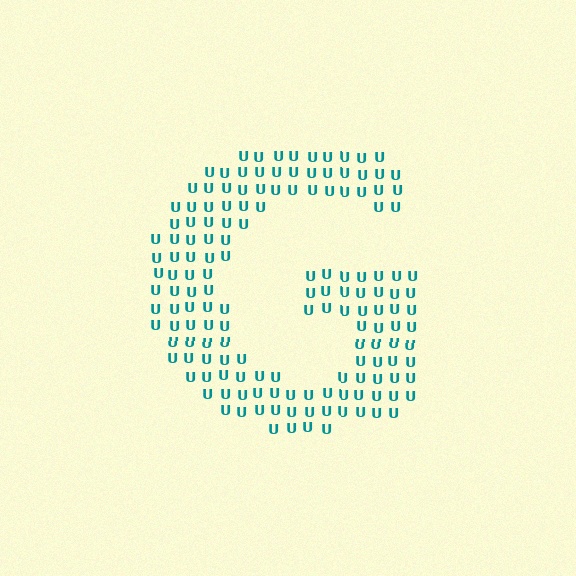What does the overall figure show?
The overall figure shows the letter G.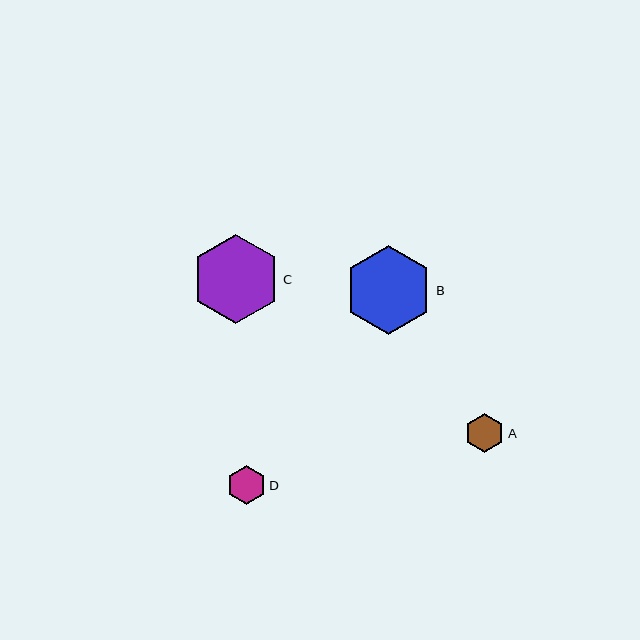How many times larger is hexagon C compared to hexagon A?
Hexagon C is approximately 2.3 times the size of hexagon A.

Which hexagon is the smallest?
Hexagon D is the smallest with a size of approximately 39 pixels.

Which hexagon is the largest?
Hexagon C is the largest with a size of approximately 89 pixels.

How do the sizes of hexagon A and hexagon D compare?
Hexagon A and hexagon D are approximately the same size.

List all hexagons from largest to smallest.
From largest to smallest: C, B, A, D.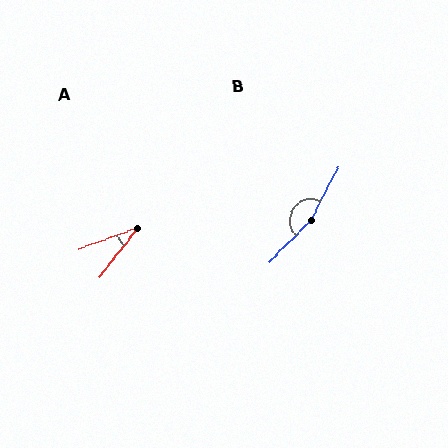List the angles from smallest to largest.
A (33°), B (162°).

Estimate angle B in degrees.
Approximately 162 degrees.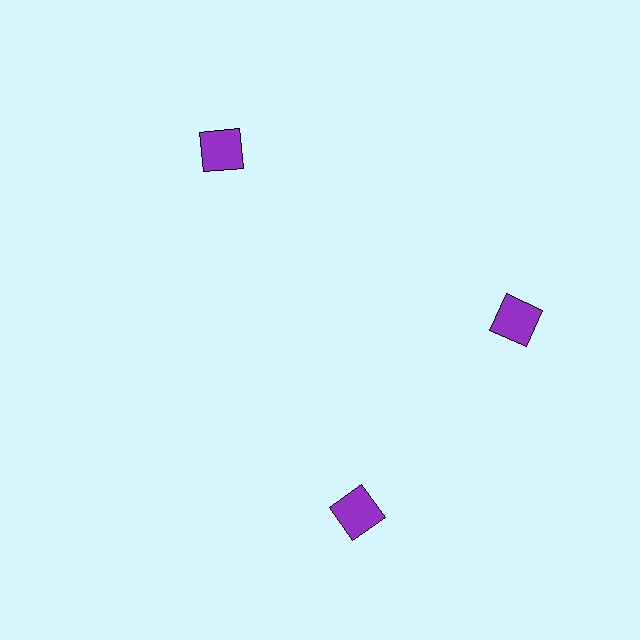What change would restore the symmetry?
The symmetry would be restored by rotating it back into even spacing with its neighbors so that all 3 squares sit at equal angles and equal distance from the center.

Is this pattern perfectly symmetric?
No. The 3 purple squares are arranged in a ring, but one element near the 7 o'clock position is rotated out of alignment along the ring, breaking the 3-fold rotational symmetry.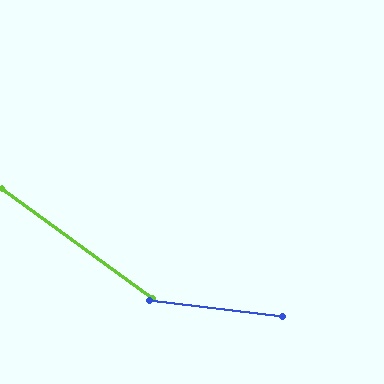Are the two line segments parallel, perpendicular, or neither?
Neither parallel nor perpendicular — they differ by about 29°.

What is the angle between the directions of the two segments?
Approximately 29 degrees.